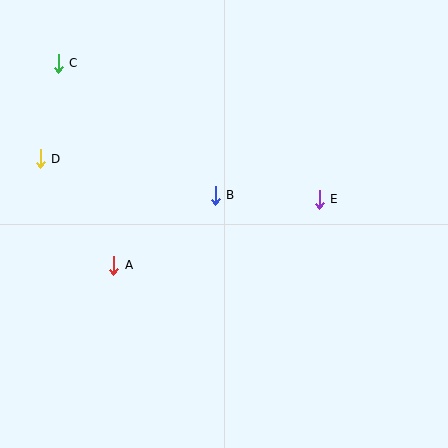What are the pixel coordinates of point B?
Point B is at (215, 195).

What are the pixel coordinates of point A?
Point A is at (114, 265).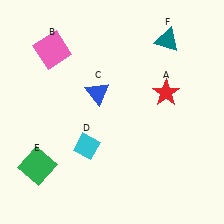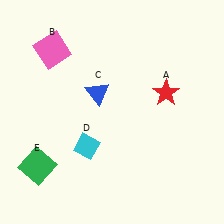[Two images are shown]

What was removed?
The teal triangle (F) was removed in Image 2.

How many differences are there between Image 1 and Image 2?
There is 1 difference between the two images.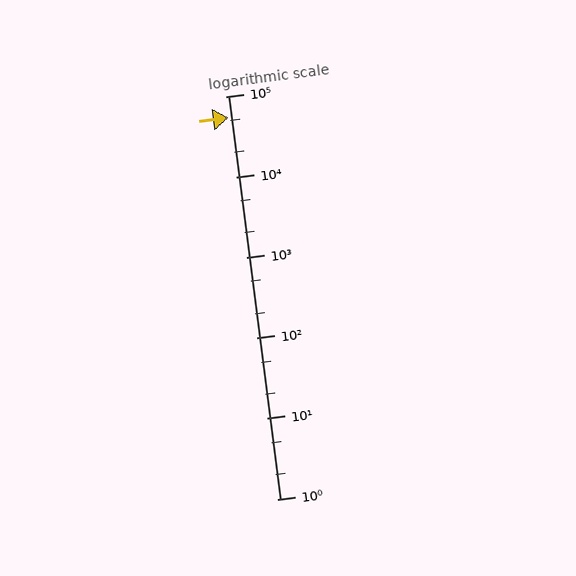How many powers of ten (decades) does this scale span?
The scale spans 5 decades, from 1 to 100000.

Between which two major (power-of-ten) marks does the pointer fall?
The pointer is between 10000 and 100000.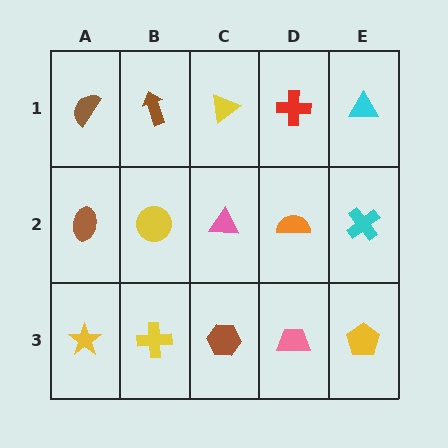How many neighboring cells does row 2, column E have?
3.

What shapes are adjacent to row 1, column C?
A pink triangle (row 2, column C), a brown arrow (row 1, column B), a red cross (row 1, column D).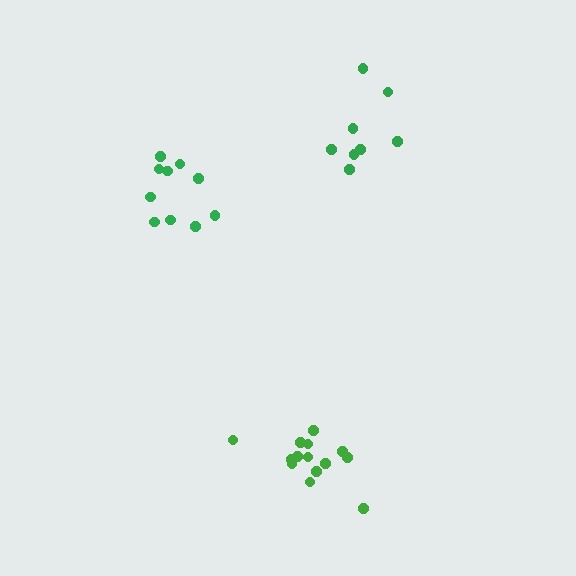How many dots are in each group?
Group 1: 10 dots, Group 2: 14 dots, Group 3: 8 dots (32 total).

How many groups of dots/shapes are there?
There are 3 groups.